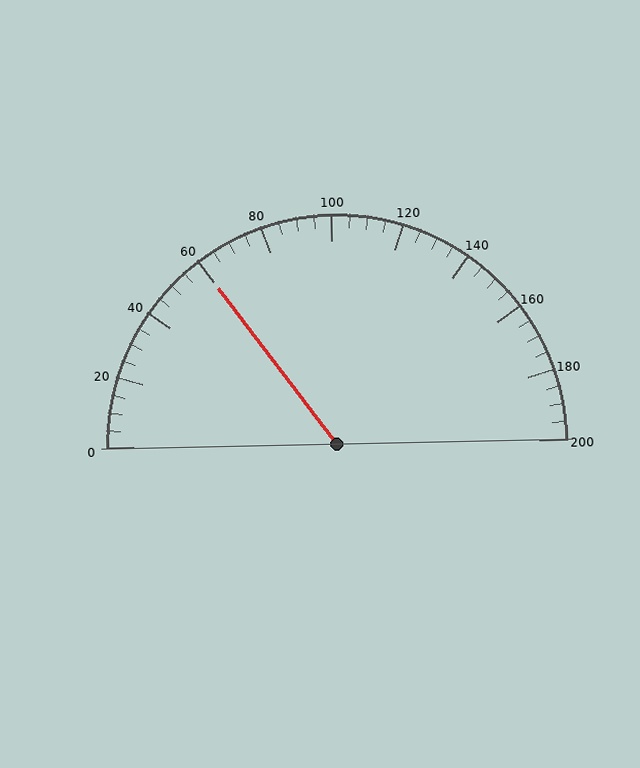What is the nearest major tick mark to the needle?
The nearest major tick mark is 60.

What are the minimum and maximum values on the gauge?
The gauge ranges from 0 to 200.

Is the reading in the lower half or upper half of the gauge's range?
The reading is in the lower half of the range (0 to 200).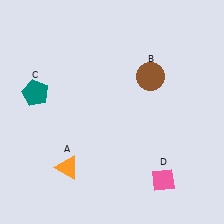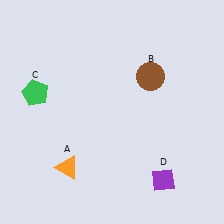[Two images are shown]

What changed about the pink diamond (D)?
In Image 1, D is pink. In Image 2, it changed to purple.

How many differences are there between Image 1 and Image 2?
There are 2 differences between the two images.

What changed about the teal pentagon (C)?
In Image 1, C is teal. In Image 2, it changed to green.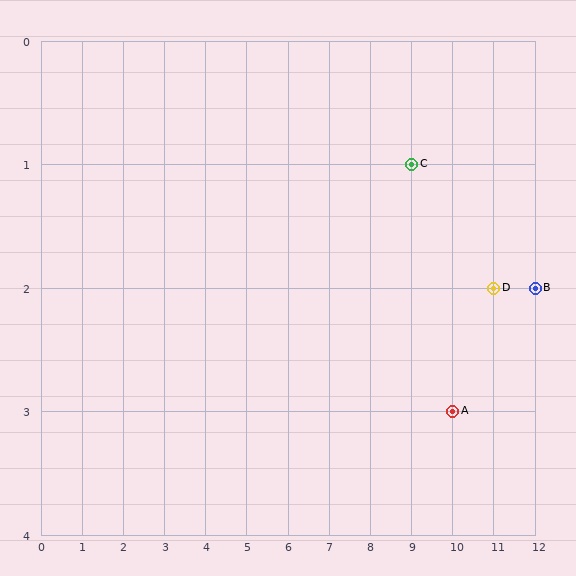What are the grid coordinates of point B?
Point B is at grid coordinates (12, 2).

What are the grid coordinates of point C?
Point C is at grid coordinates (9, 1).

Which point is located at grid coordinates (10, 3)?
Point A is at (10, 3).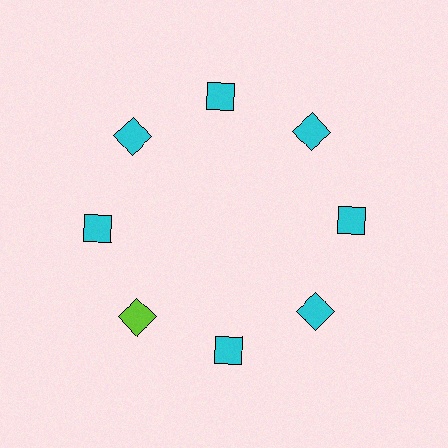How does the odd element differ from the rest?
It has a different color: lime instead of cyan.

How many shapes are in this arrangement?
There are 8 shapes arranged in a ring pattern.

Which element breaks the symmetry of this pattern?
The lime square at roughly the 8 o'clock position breaks the symmetry. All other shapes are cyan squares.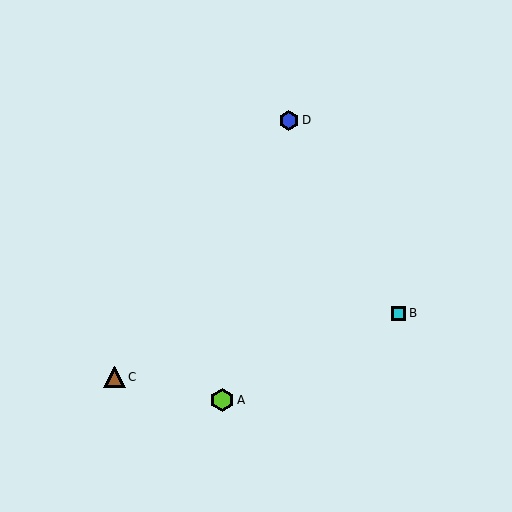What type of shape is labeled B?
Shape B is a cyan square.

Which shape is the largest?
The lime hexagon (labeled A) is the largest.